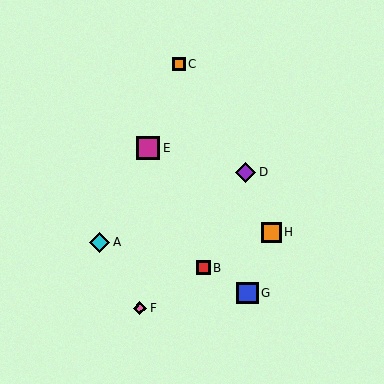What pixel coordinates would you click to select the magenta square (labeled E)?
Click at (148, 148) to select the magenta square E.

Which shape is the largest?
The magenta square (labeled E) is the largest.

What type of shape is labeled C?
Shape C is an orange square.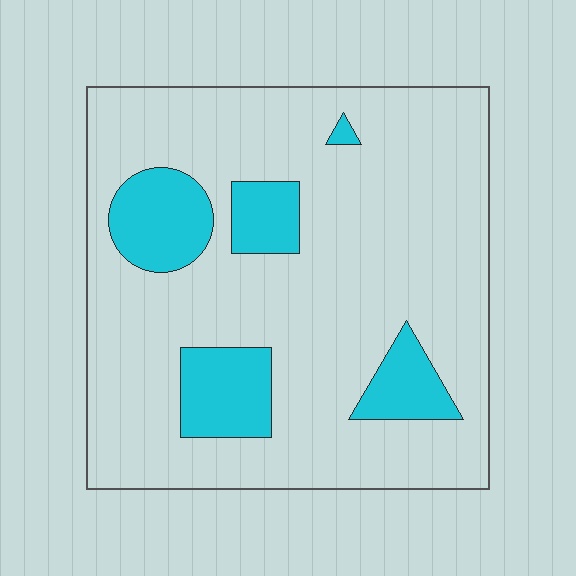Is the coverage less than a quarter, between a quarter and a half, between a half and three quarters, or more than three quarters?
Less than a quarter.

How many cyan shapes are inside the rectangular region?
5.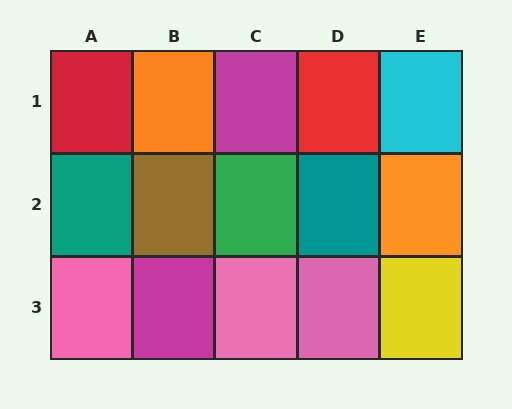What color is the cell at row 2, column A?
Teal.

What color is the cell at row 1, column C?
Magenta.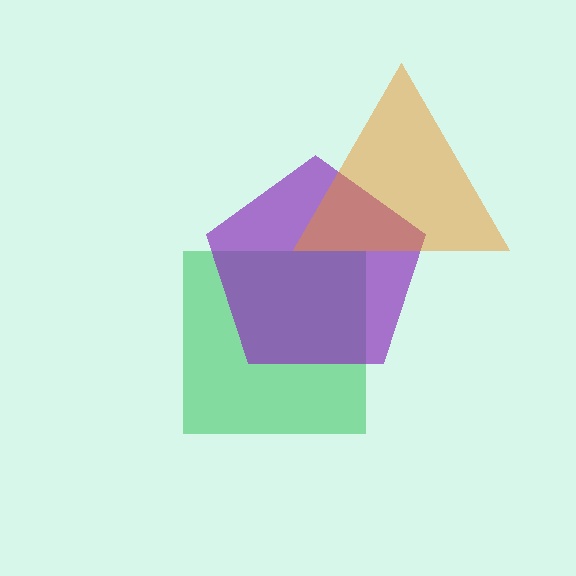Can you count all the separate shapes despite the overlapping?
Yes, there are 3 separate shapes.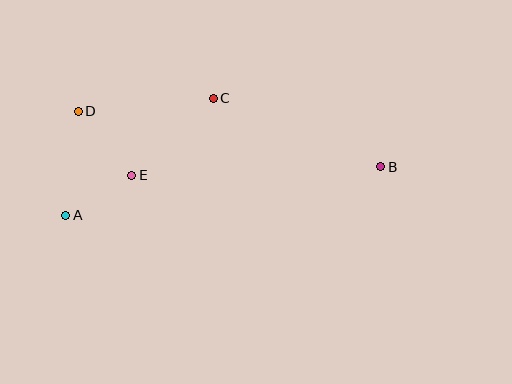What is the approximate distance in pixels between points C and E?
The distance between C and E is approximately 112 pixels.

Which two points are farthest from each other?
Points A and B are farthest from each other.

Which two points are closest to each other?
Points A and E are closest to each other.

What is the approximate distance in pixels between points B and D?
The distance between B and D is approximately 308 pixels.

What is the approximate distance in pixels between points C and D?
The distance between C and D is approximately 136 pixels.